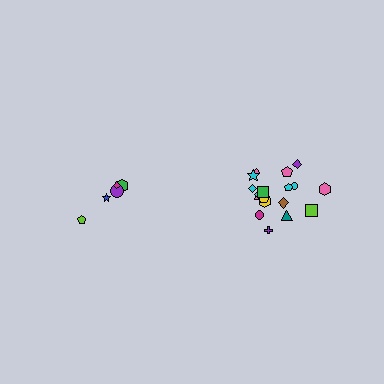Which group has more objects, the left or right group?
The right group.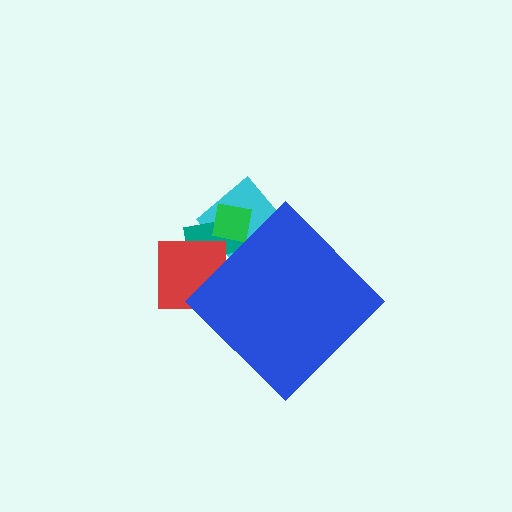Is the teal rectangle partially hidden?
Yes, the teal rectangle is partially hidden behind the blue diamond.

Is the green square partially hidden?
Yes, the green square is partially hidden behind the blue diamond.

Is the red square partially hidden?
Yes, the red square is partially hidden behind the blue diamond.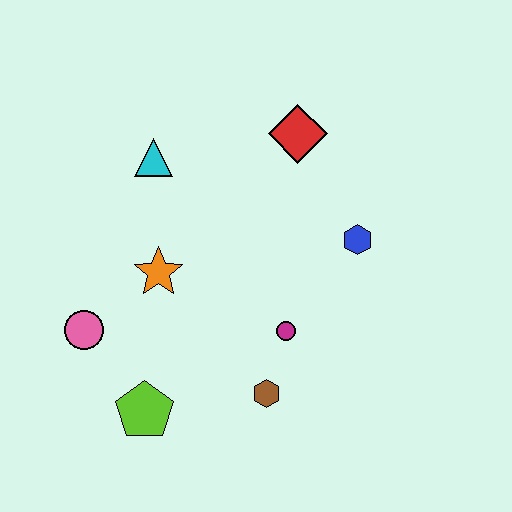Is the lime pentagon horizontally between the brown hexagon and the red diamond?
No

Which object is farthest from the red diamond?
The lime pentagon is farthest from the red diamond.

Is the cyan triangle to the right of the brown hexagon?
No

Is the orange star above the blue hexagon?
No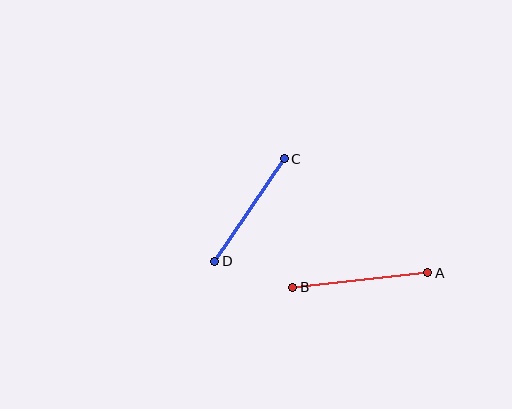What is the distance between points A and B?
The distance is approximately 136 pixels.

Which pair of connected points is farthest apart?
Points A and B are farthest apart.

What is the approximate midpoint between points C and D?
The midpoint is at approximately (249, 210) pixels.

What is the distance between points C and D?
The distance is approximately 124 pixels.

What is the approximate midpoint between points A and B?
The midpoint is at approximately (360, 280) pixels.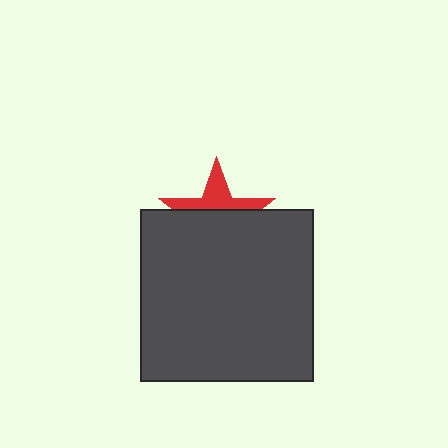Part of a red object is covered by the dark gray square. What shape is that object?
It is a star.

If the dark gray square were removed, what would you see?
You would see the complete red star.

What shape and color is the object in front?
The object in front is a dark gray square.